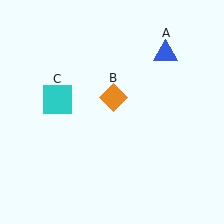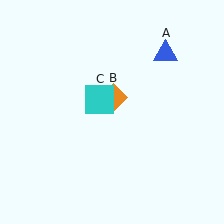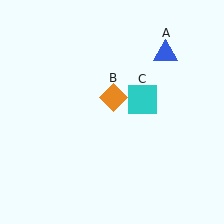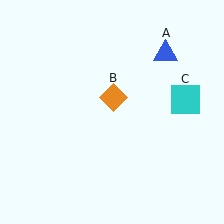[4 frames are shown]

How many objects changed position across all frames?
1 object changed position: cyan square (object C).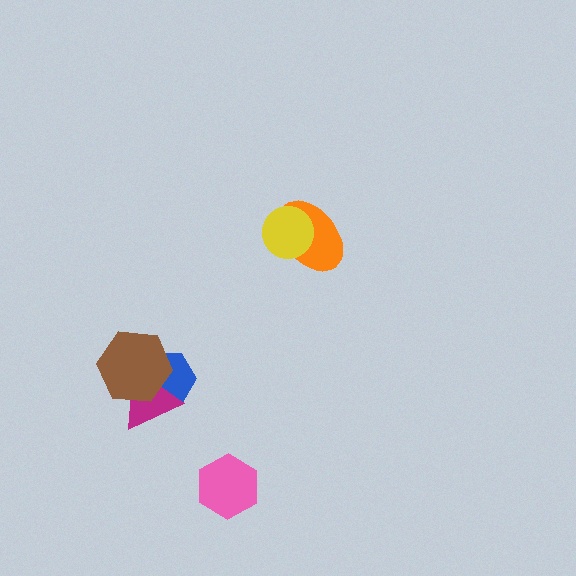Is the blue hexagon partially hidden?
Yes, it is partially covered by another shape.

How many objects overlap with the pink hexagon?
0 objects overlap with the pink hexagon.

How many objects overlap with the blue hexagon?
2 objects overlap with the blue hexagon.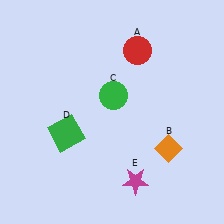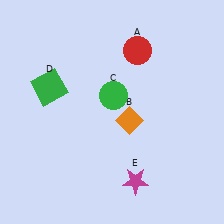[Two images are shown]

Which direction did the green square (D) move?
The green square (D) moved up.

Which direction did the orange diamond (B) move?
The orange diamond (B) moved left.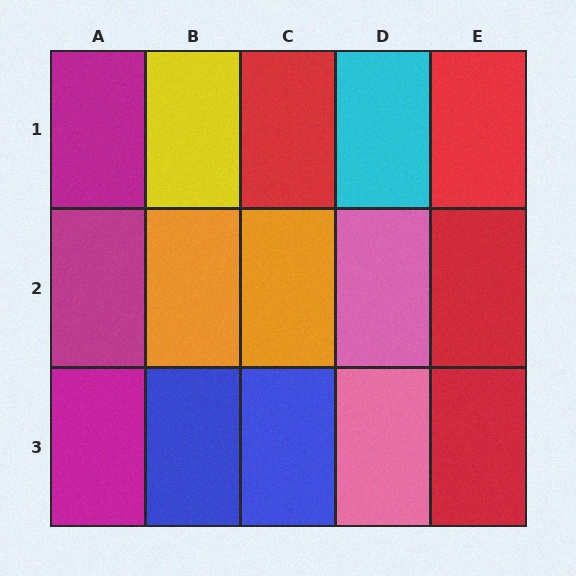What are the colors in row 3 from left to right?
Magenta, blue, blue, pink, red.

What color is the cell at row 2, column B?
Orange.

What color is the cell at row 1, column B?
Yellow.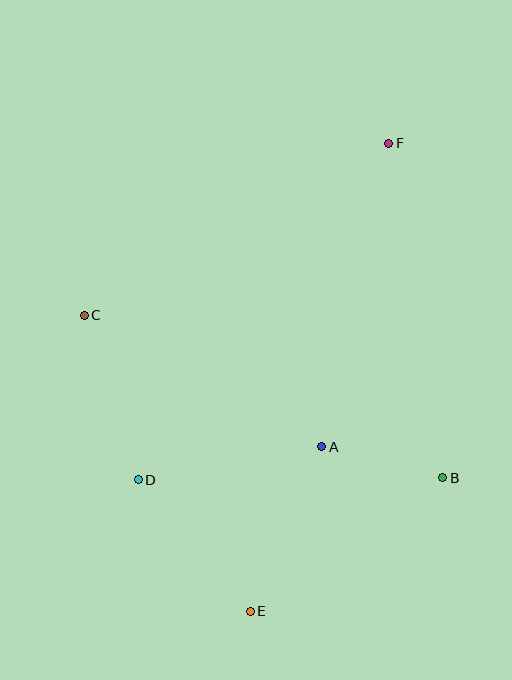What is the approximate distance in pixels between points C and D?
The distance between C and D is approximately 173 pixels.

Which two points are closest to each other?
Points A and B are closest to each other.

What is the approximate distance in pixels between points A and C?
The distance between A and C is approximately 271 pixels.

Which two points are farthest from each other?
Points E and F are farthest from each other.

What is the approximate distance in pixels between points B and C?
The distance between B and C is approximately 394 pixels.